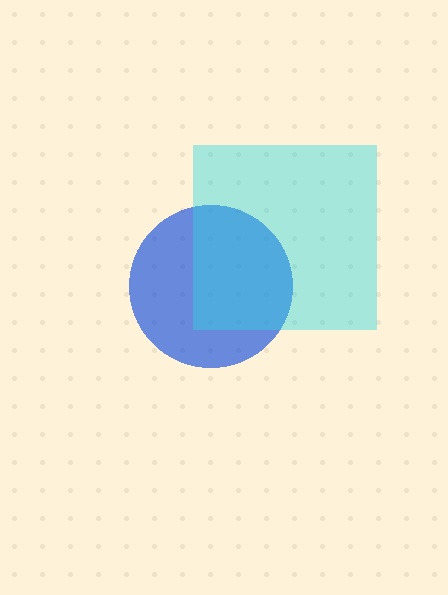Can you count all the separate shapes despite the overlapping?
Yes, there are 2 separate shapes.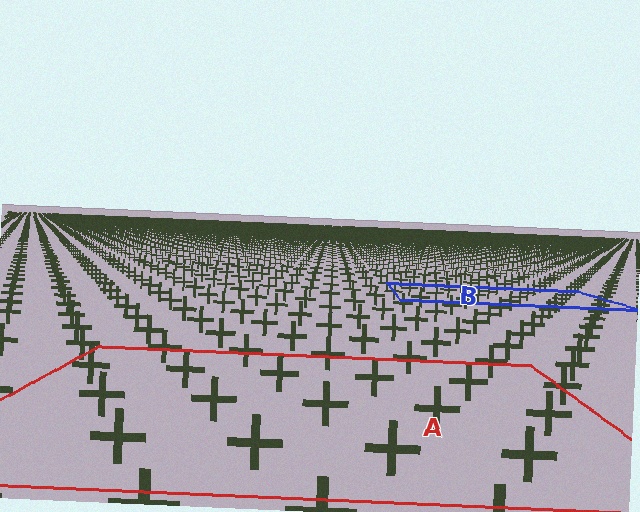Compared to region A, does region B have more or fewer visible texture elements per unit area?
Region B has more texture elements per unit area — they are packed more densely because it is farther away.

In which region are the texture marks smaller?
The texture marks are smaller in region B, because it is farther away.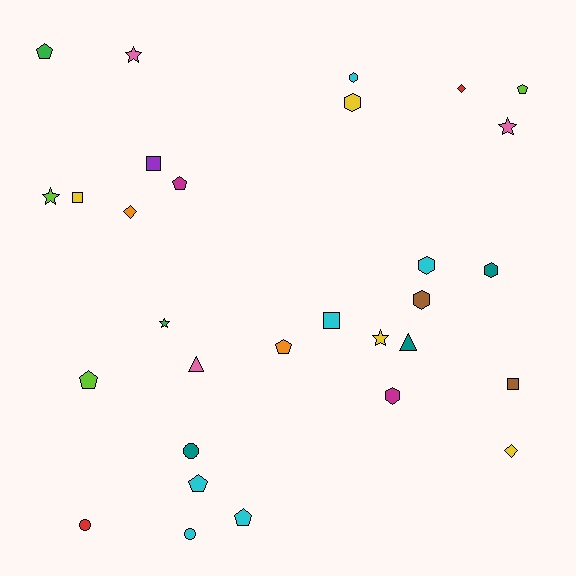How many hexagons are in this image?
There are 6 hexagons.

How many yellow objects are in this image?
There are 4 yellow objects.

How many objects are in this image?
There are 30 objects.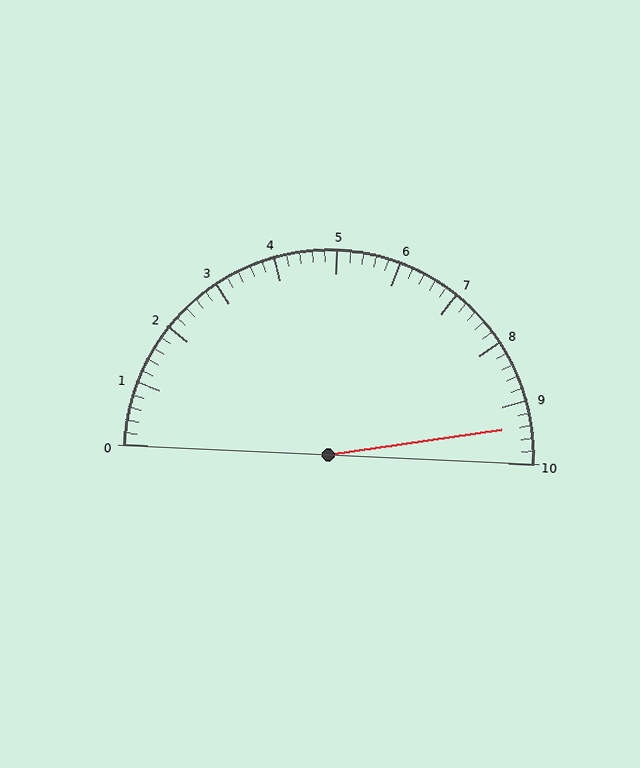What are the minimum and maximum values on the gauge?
The gauge ranges from 0 to 10.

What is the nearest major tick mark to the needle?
The nearest major tick mark is 9.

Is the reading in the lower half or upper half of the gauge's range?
The reading is in the upper half of the range (0 to 10).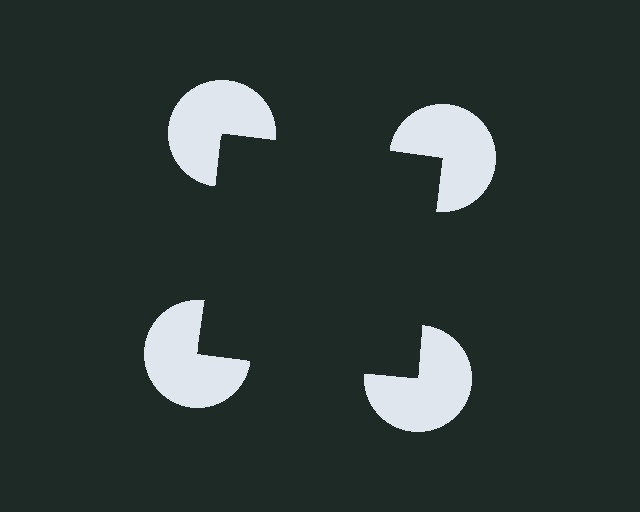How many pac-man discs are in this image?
There are 4 — one at each vertex of the illusory square.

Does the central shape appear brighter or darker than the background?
It typically appears slightly darker than the background, even though no actual brightness change is drawn.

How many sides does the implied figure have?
4 sides.